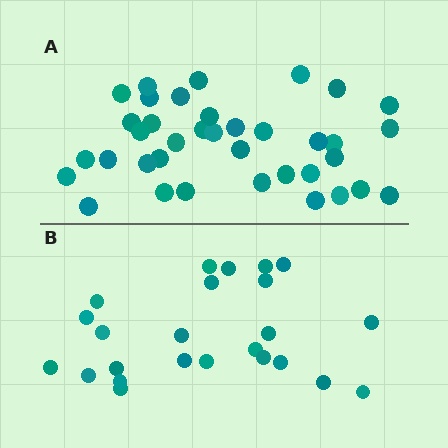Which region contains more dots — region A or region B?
Region A (the top region) has more dots.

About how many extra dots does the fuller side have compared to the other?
Region A has approximately 15 more dots than region B.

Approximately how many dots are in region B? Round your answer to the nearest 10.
About 20 dots. (The exact count is 24, which rounds to 20.)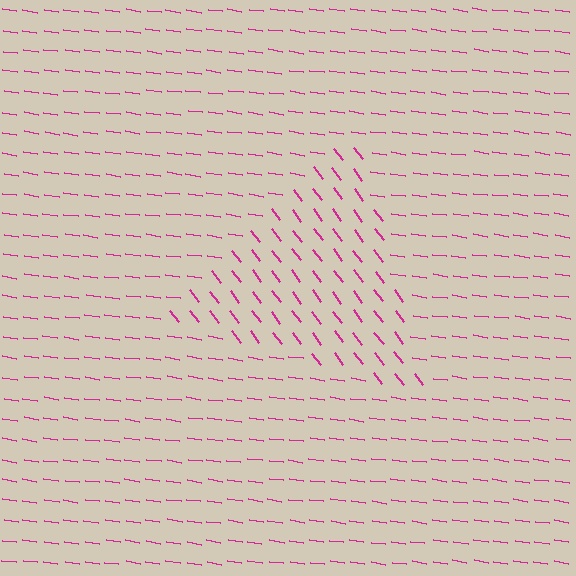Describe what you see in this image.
The image is filled with small magenta line segments. A triangle region in the image has lines oriented differently from the surrounding lines, creating a visible texture boundary.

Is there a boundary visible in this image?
Yes, there is a texture boundary formed by a change in line orientation.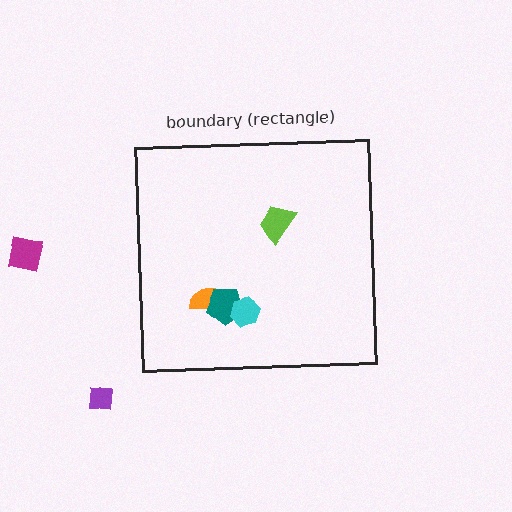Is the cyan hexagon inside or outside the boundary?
Inside.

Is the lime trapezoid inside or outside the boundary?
Inside.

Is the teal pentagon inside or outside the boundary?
Inside.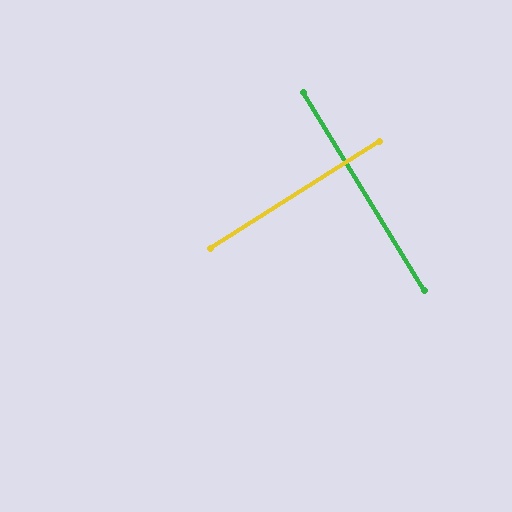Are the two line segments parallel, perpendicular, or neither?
Perpendicular — they meet at approximately 89°.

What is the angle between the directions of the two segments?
Approximately 89 degrees.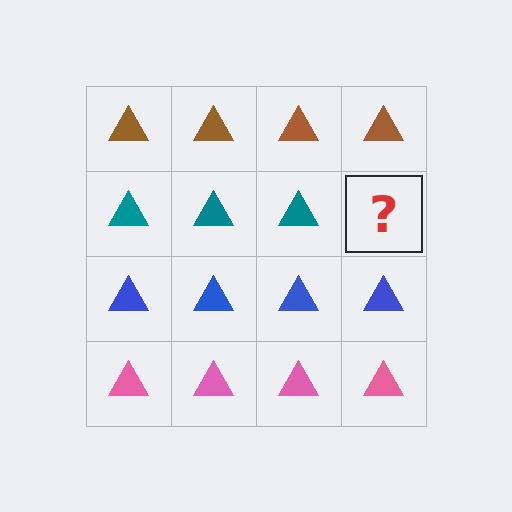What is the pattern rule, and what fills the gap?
The rule is that each row has a consistent color. The gap should be filled with a teal triangle.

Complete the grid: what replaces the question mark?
The question mark should be replaced with a teal triangle.